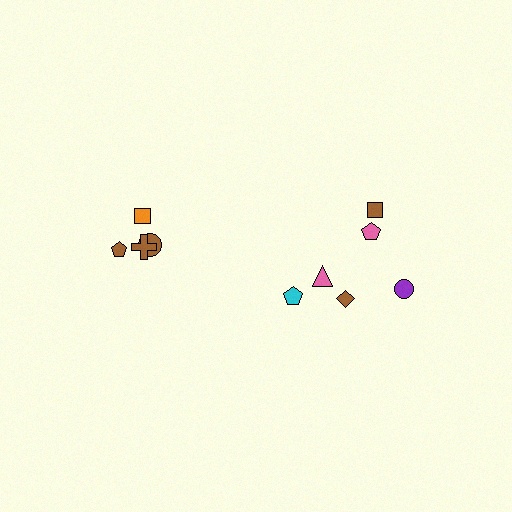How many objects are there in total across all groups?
There are 10 objects.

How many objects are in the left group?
There are 4 objects.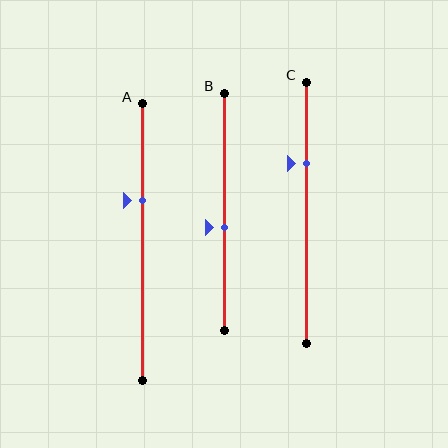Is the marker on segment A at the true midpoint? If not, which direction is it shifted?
No, the marker on segment A is shifted upward by about 15% of the segment length.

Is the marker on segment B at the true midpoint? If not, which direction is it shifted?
No, the marker on segment B is shifted downward by about 7% of the segment length.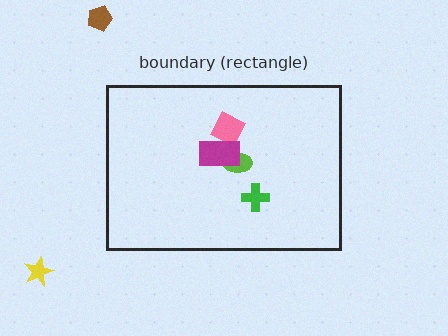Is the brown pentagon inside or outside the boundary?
Outside.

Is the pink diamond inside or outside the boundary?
Inside.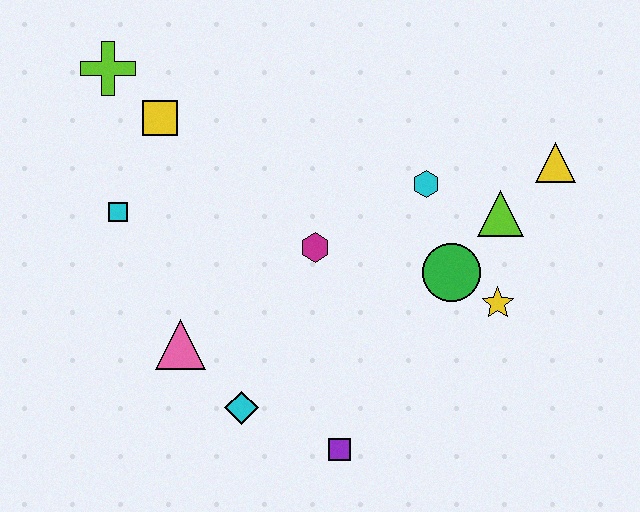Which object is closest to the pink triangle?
The cyan diamond is closest to the pink triangle.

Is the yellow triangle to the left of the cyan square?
No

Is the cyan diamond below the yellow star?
Yes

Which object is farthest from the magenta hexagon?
The lime cross is farthest from the magenta hexagon.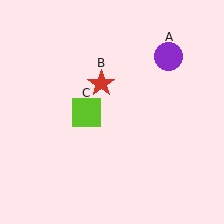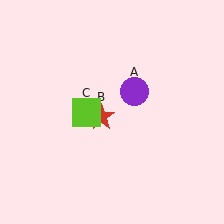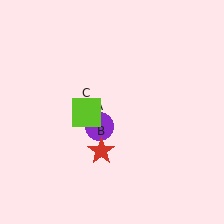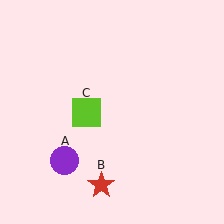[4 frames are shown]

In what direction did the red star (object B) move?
The red star (object B) moved down.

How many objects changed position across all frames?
2 objects changed position: purple circle (object A), red star (object B).